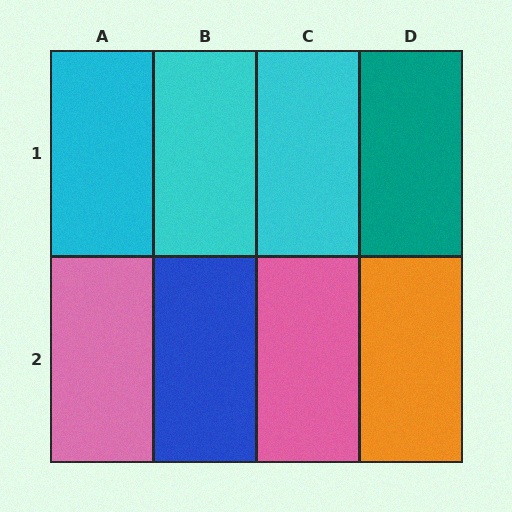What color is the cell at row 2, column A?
Pink.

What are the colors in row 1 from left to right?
Cyan, cyan, cyan, teal.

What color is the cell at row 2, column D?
Orange.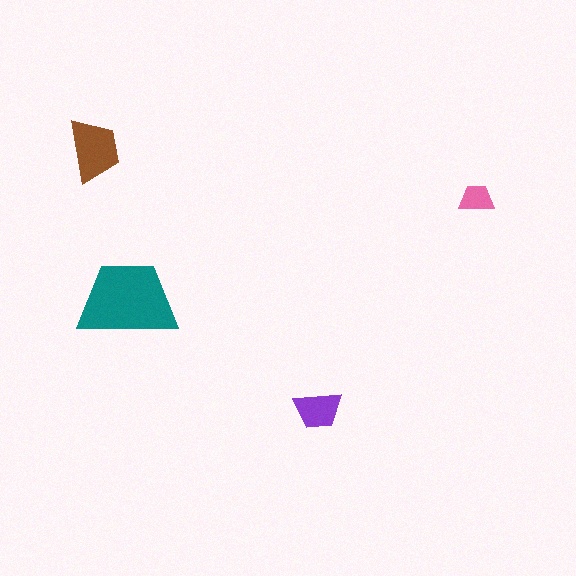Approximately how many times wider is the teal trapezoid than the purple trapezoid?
About 2 times wider.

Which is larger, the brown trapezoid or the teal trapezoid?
The teal one.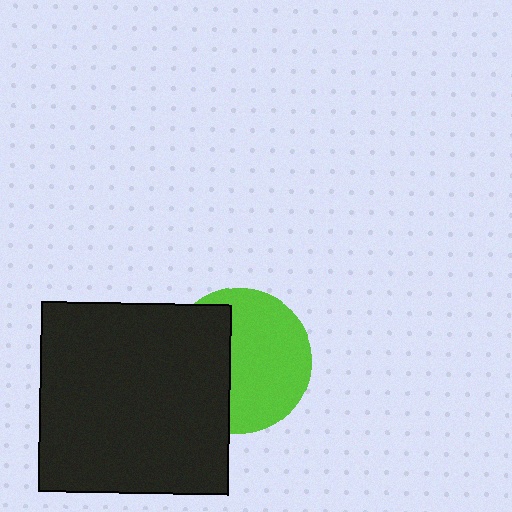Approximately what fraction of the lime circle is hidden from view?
Roughly 41% of the lime circle is hidden behind the black square.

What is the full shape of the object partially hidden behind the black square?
The partially hidden object is a lime circle.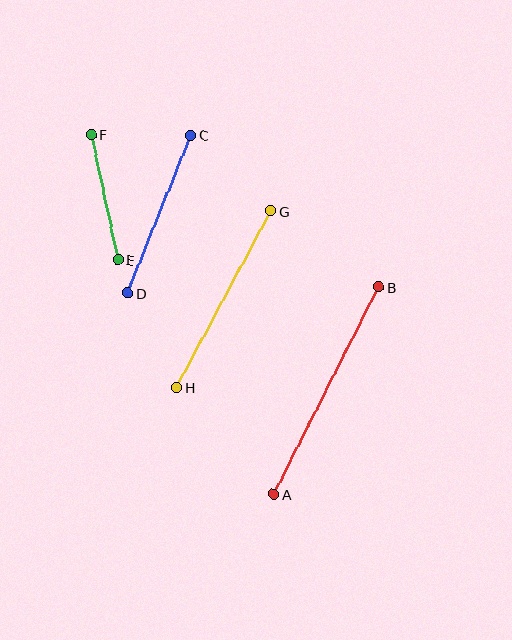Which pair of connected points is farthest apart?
Points A and B are farthest apart.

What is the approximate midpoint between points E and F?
The midpoint is at approximately (105, 197) pixels.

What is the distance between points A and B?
The distance is approximately 232 pixels.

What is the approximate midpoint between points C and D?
The midpoint is at approximately (159, 214) pixels.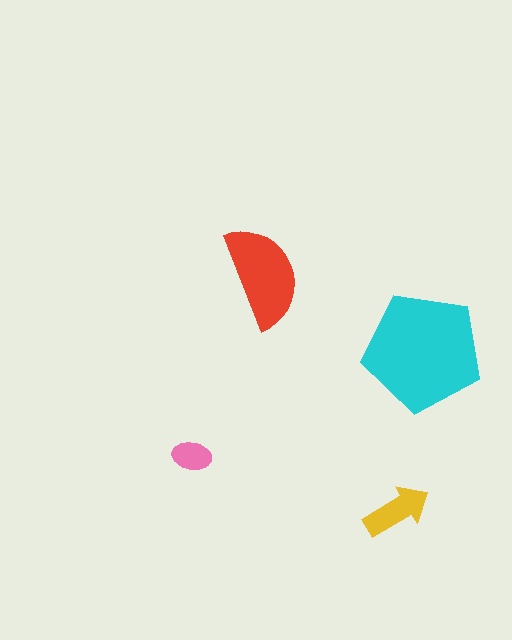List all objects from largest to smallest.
The cyan pentagon, the red semicircle, the yellow arrow, the pink ellipse.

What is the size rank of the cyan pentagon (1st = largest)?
1st.